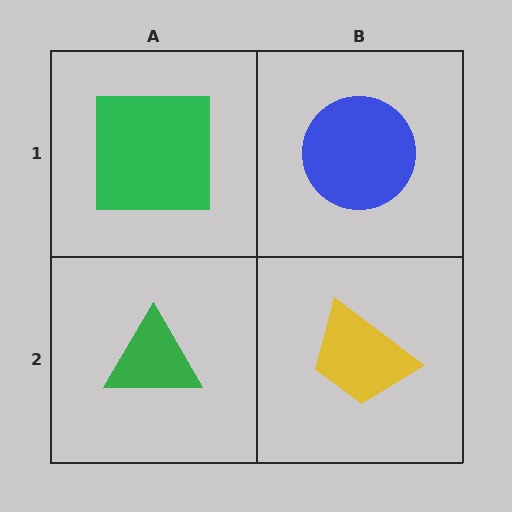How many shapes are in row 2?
2 shapes.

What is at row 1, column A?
A green square.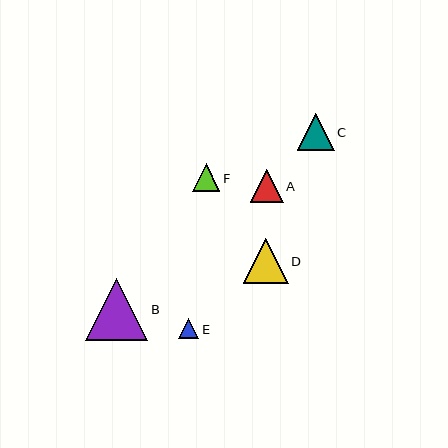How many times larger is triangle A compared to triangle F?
Triangle A is approximately 1.2 times the size of triangle F.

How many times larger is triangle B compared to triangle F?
Triangle B is approximately 2.3 times the size of triangle F.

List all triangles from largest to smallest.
From largest to smallest: B, D, C, A, F, E.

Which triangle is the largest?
Triangle B is the largest with a size of approximately 62 pixels.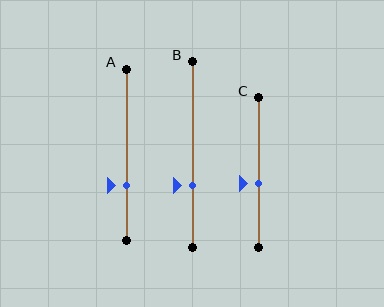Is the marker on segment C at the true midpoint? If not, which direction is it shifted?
No, the marker on segment C is shifted downward by about 8% of the segment length.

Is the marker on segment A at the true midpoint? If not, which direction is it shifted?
No, the marker on segment A is shifted downward by about 18% of the segment length.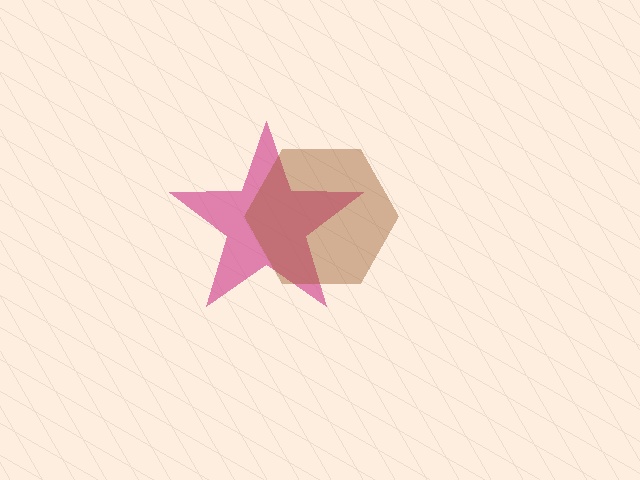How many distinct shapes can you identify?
There are 2 distinct shapes: a magenta star, a brown hexagon.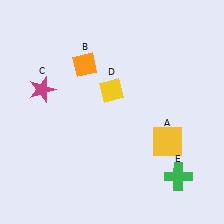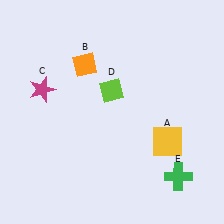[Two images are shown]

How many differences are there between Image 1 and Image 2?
There is 1 difference between the two images.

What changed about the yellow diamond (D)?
In Image 1, D is yellow. In Image 2, it changed to lime.